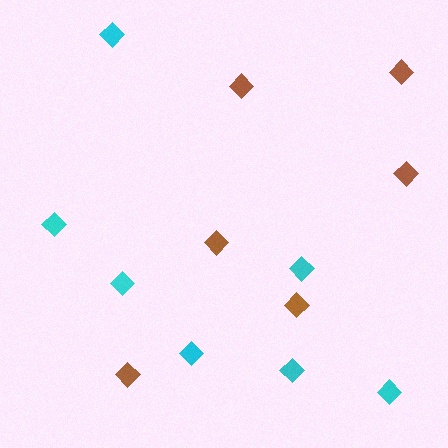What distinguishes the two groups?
There are 2 groups: one group of cyan diamonds (7) and one group of brown diamonds (6).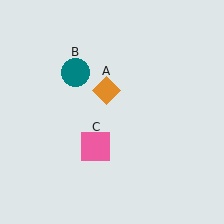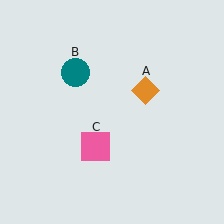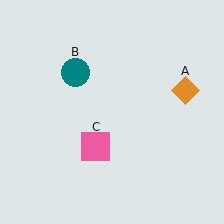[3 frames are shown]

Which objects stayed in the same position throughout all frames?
Teal circle (object B) and pink square (object C) remained stationary.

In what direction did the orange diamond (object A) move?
The orange diamond (object A) moved right.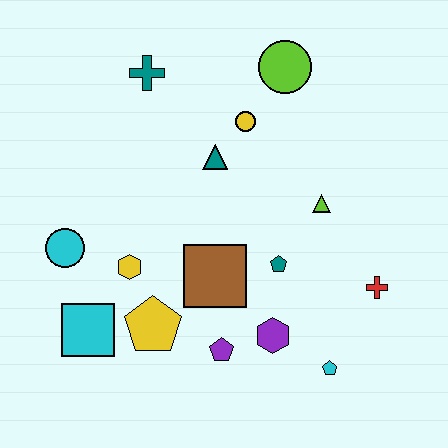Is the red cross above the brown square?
No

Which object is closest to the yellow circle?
The teal triangle is closest to the yellow circle.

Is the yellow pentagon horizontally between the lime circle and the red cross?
No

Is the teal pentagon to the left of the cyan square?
No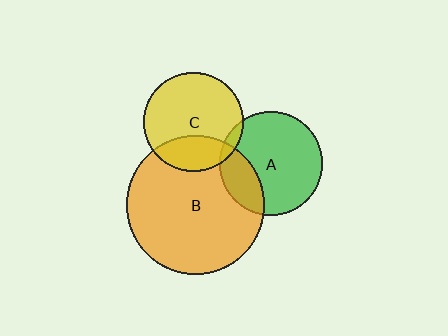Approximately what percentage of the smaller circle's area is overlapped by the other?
Approximately 25%.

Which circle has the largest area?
Circle B (orange).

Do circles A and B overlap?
Yes.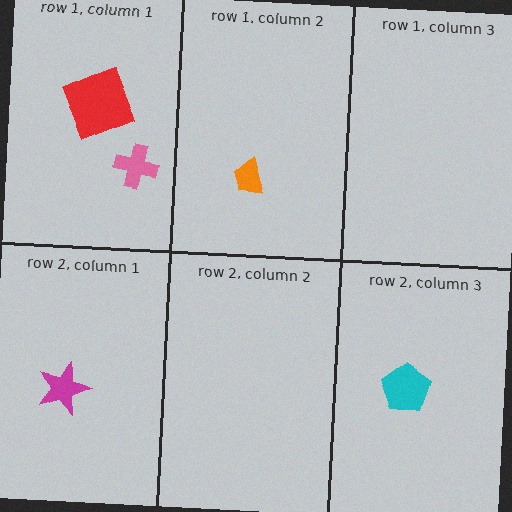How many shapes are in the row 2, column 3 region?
1.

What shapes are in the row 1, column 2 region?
The orange trapezoid.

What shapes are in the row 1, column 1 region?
The pink cross, the red square.